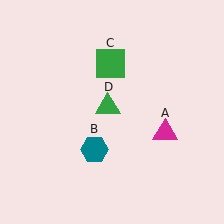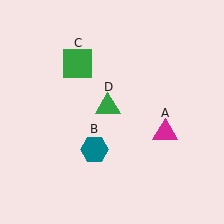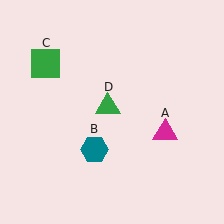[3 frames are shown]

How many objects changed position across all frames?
1 object changed position: green square (object C).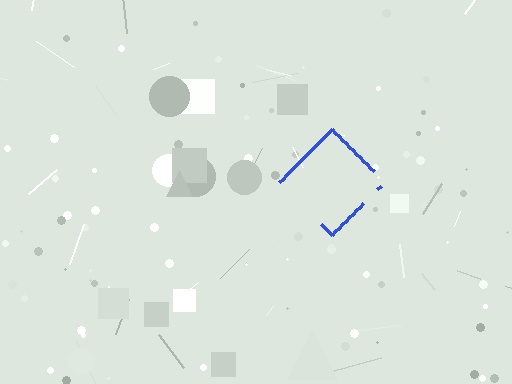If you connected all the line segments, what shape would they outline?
They would outline a diamond.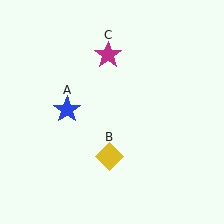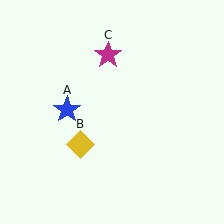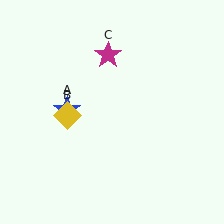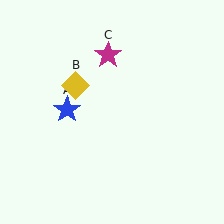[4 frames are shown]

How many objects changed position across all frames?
1 object changed position: yellow diamond (object B).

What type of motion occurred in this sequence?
The yellow diamond (object B) rotated clockwise around the center of the scene.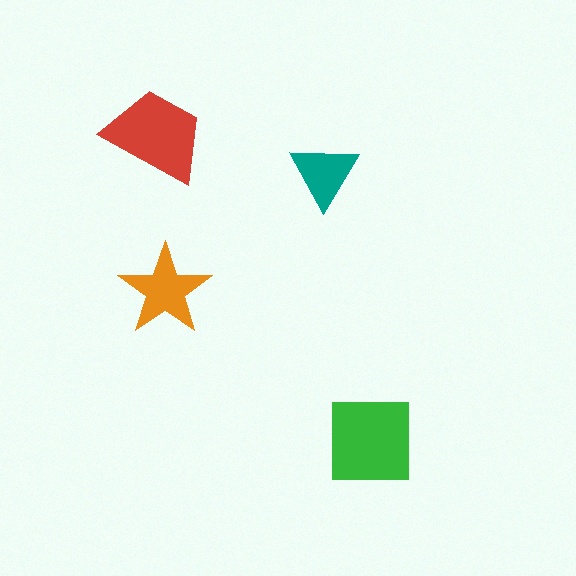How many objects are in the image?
There are 4 objects in the image.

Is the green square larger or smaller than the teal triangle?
Larger.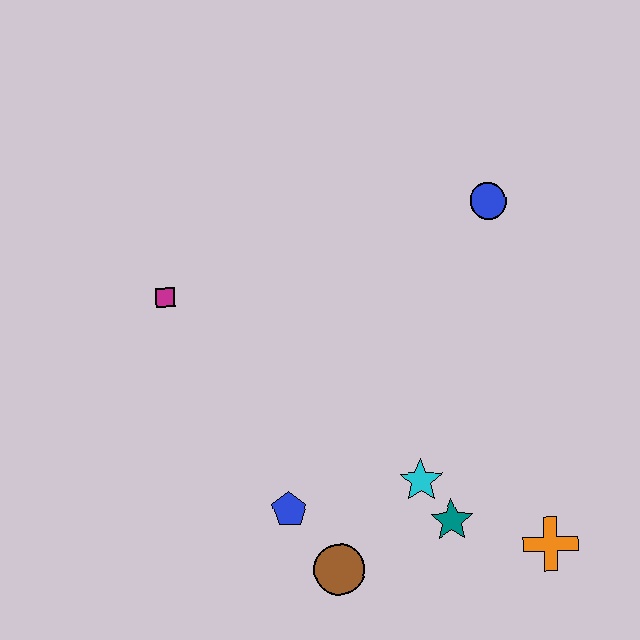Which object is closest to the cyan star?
The teal star is closest to the cyan star.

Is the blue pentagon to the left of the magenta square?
No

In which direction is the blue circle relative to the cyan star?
The blue circle is above the cyan star.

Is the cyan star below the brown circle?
No